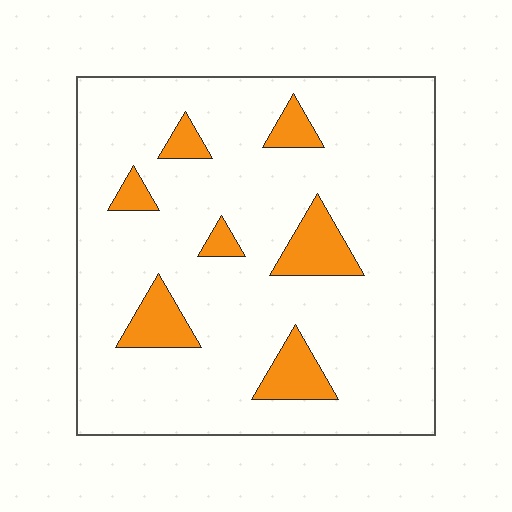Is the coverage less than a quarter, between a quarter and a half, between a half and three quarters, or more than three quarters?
Less than a quarter.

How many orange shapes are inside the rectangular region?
7.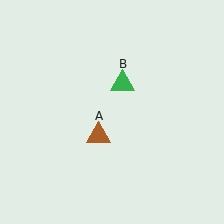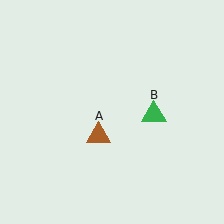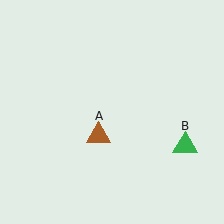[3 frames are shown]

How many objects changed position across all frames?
1 object changed position: green triangle (object B).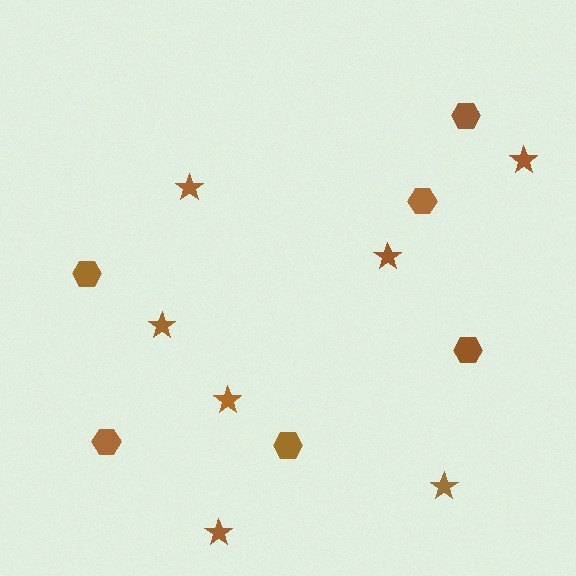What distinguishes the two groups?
There are 2 groups: one group of stars (7) and one group of hexagons (6).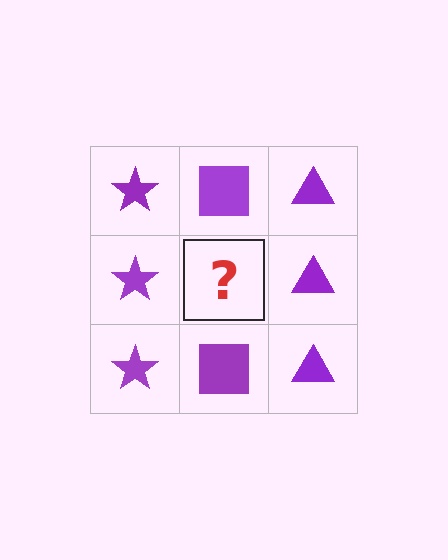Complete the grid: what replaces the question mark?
The question mark should be replaced with a purple square.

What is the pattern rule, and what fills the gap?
The rule is that each column has a consistent shape. The gap should be filled with a purple square.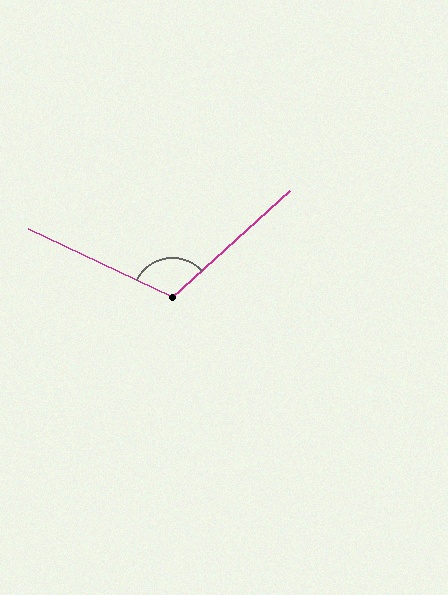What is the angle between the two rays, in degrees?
Approximately 113 degrees.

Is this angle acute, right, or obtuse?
It is obtuse.